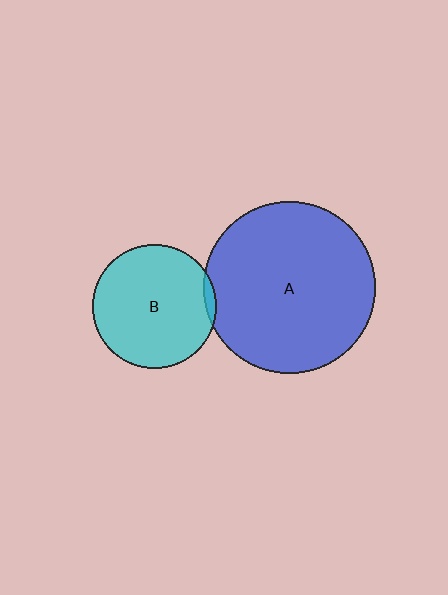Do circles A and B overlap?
Yes.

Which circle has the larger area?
Circle A (blue).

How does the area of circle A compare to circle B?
Approximately 1.9 times.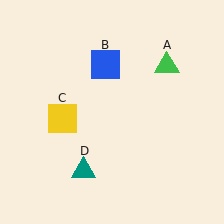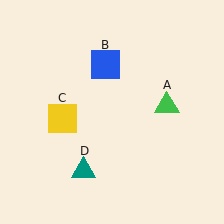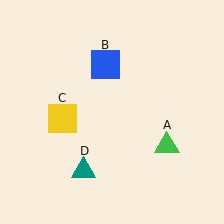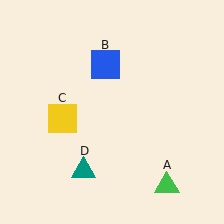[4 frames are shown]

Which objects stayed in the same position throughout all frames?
Blue square (object B) and yellow square (object C) and teal triangle (object D) remained stationary.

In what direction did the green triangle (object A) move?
The green triangle (object A) moved down.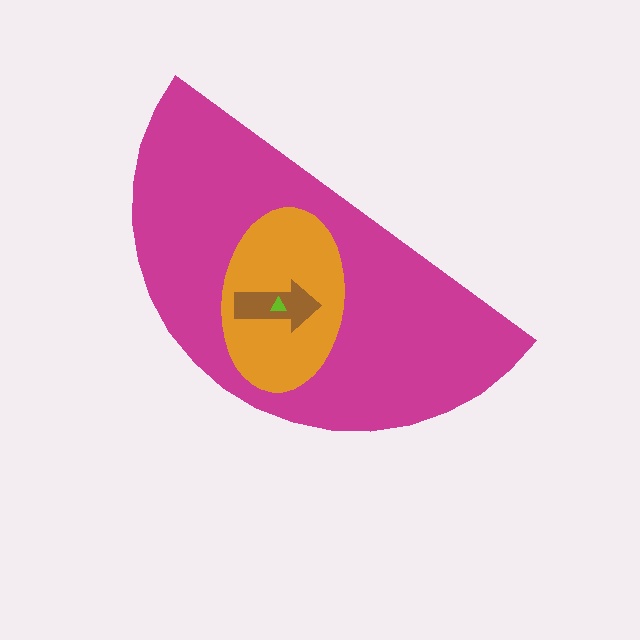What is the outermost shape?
The magenta semicircle.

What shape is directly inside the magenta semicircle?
The orange ellipse.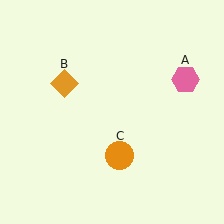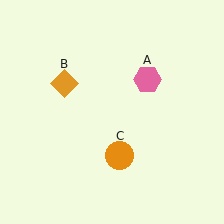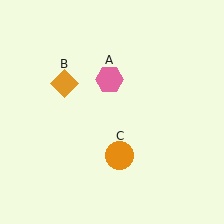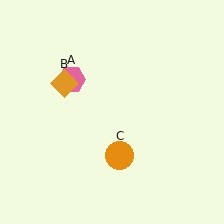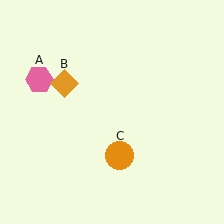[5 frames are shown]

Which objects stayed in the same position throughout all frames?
Orange diamond (object B) and orange circle (object C) remained stationary.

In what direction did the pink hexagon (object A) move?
The pink hexagon (object A) moved left.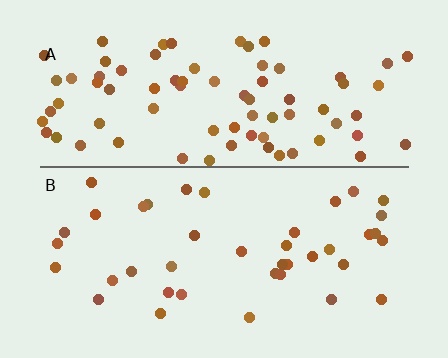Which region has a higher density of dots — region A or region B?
A (the top).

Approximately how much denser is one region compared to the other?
Approximately 2.0× — region A over region B.